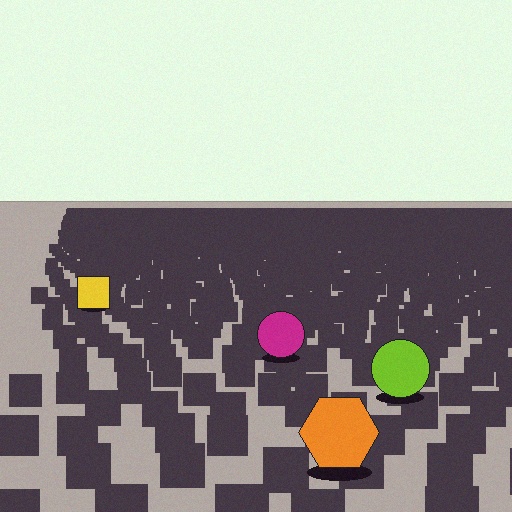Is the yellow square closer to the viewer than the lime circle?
No. The lime circle is closer — you can tell from the texture gradient: the ground texture is coarser near it.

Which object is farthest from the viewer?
The yellow square is farthest from the viewer. It appears smaller and the ground texture around it is denser.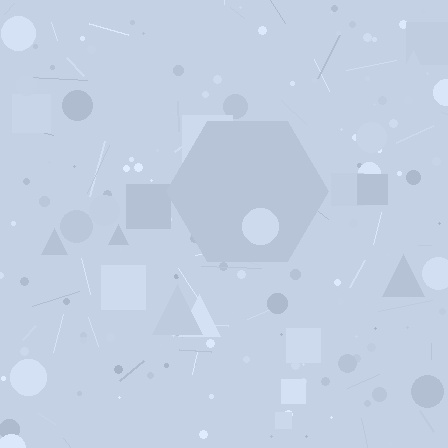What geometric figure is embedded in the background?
A hexagon is embedded in the background.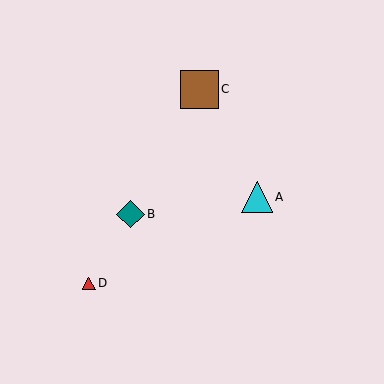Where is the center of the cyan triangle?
The center of the cyan triangle is at (257, 197).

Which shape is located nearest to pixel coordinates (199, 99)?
The brown square (labeled C) at (200, 89) is nearest to that location.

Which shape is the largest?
The brown square (labeled C) is the largest.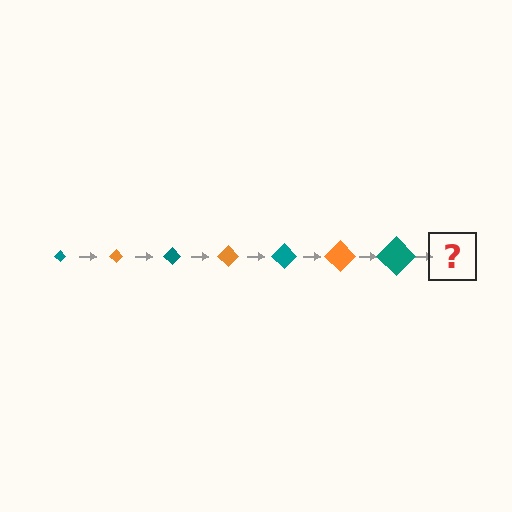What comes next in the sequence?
The next element should be an orange diamond, larger than the previous one.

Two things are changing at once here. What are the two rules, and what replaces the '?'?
The two rules are that the diamond grows larger each step and the color cycles through teal and orange. The '?' should be an orange diamond, larger than the previous one.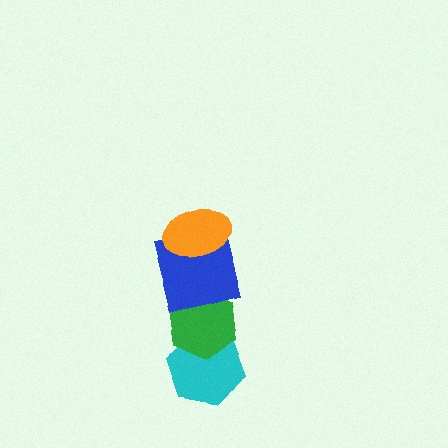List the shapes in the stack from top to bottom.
From top to bottom: the orange ellipse, the blue square, the green hexagon, the cyan hexagon.